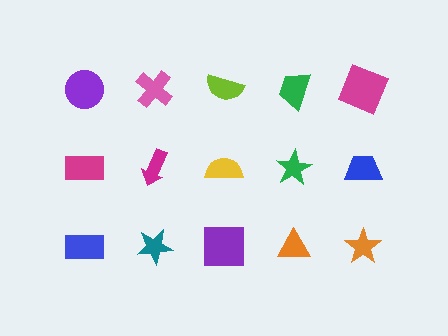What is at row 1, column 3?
A lime semicircle.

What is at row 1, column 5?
A magenta square.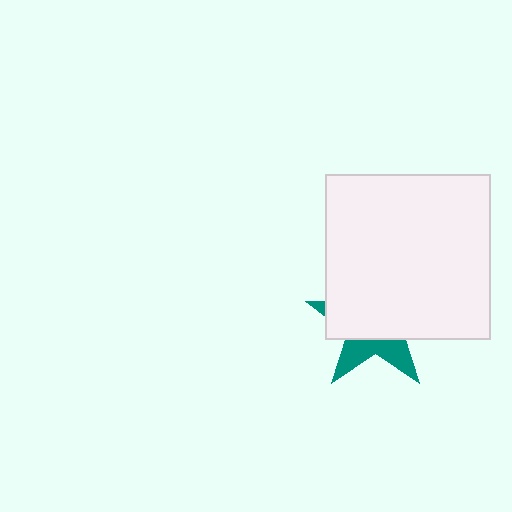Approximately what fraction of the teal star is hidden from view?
Roughly 67% of the teal star is hidden behind the white square.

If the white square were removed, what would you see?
You would see the complete teal star.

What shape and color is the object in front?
The object in front is a white square.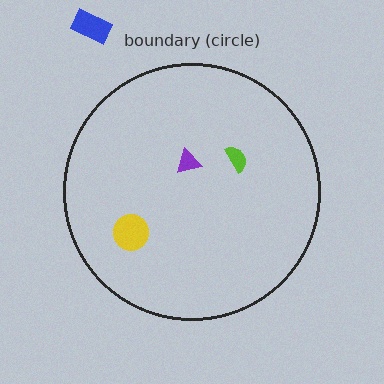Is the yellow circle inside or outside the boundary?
Inside.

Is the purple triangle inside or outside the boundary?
Inside.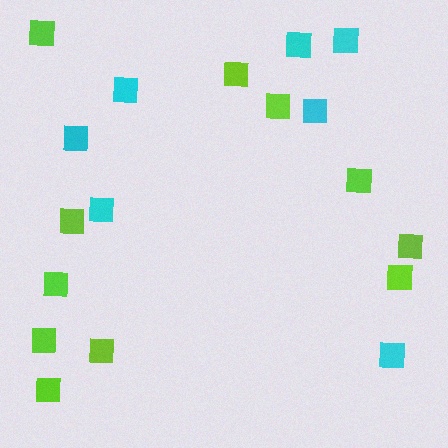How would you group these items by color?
There are 2 groups: one group of lime squares (11) and one group of cyan squares (7).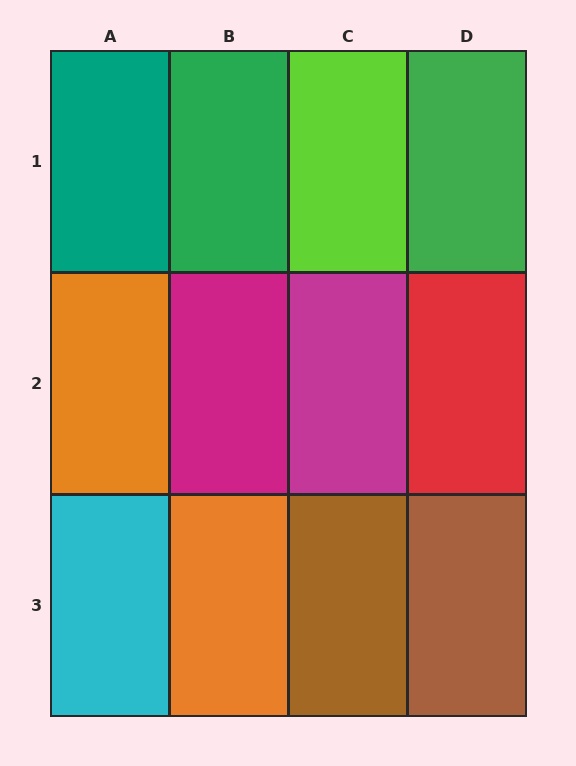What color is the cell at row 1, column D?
Green.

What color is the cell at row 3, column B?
Orange.